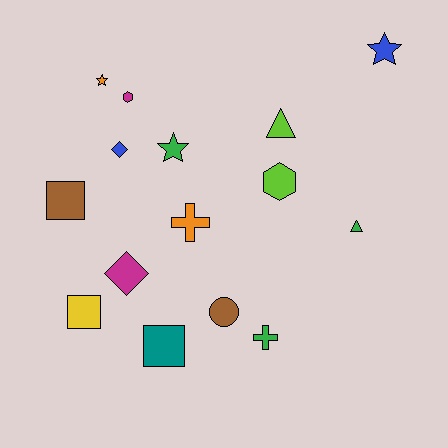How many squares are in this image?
There are 3 squares.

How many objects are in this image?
There are 15 objects.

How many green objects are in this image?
There are 3 green objects.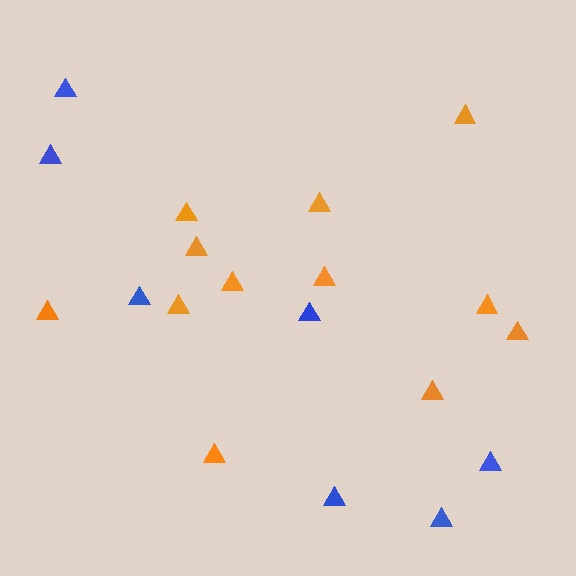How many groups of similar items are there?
There are 2 groups: one group of orange triangles (12) and one group of blue triangles (7).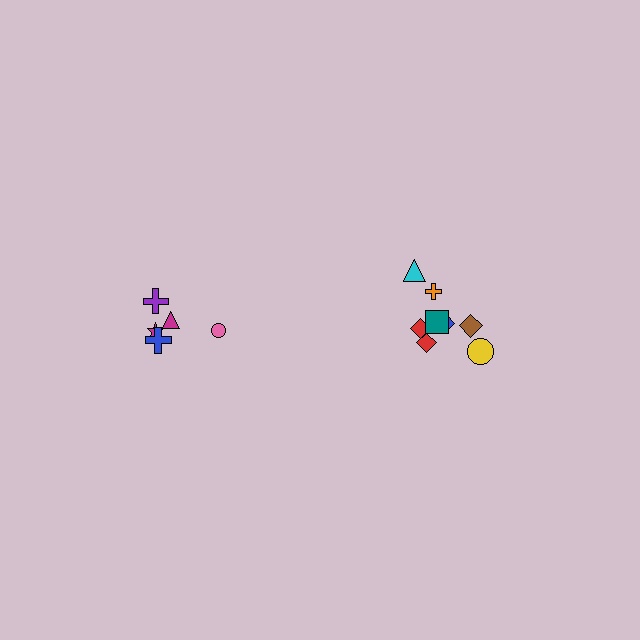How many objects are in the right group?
There are 8 objects.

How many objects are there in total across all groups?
There are 13 objects.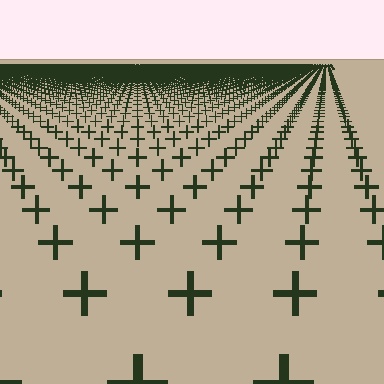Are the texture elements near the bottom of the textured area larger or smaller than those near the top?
Larger. Near the bottom, elements are closer to the viewer and appear at a bigger on-screen size.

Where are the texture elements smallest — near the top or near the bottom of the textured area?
Near the top.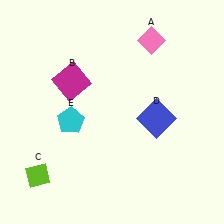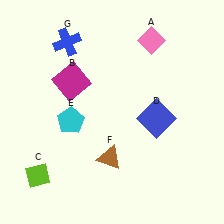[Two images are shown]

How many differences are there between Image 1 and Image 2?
There are 2 differences between the two images.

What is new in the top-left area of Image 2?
A blue cross (G) was added in the top-left area of Image 2.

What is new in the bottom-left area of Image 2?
A brown triangle (F) was added in the bottom-left area of Image 2.